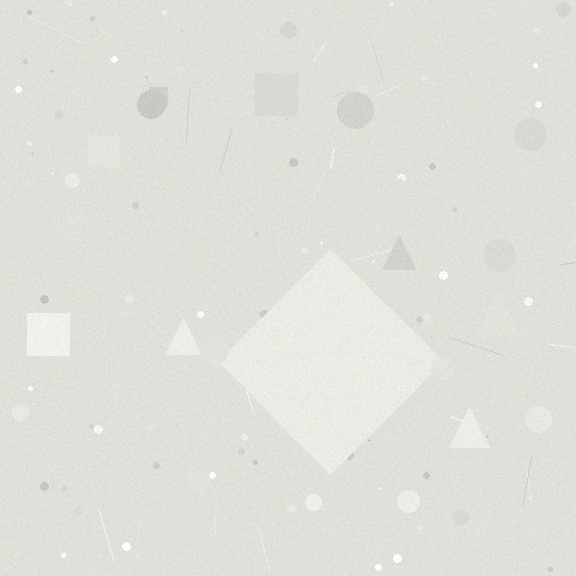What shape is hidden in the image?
A diamond is hidden in the image.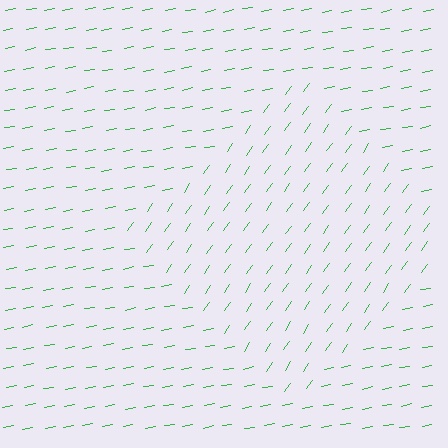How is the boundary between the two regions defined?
The boundary is defined purely by a change in line orientation (approximately 45 degrees difference). All lines are the same color and thickness.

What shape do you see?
I see a diamond.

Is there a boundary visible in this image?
Yes, there is a texture boundary formed by a change in line orientation.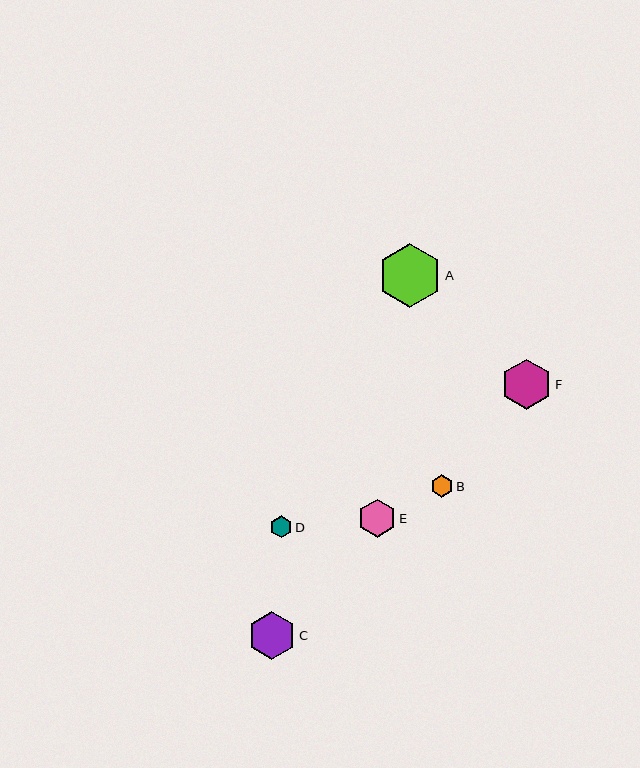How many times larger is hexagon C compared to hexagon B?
Hexagon C is approximately 2.1 times the size of hexagon B.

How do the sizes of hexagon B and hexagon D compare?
Hexagon B and hexagon D are approximately the same size.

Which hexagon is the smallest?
Hexagon D is the smallest with a size of approximately 22 pixels.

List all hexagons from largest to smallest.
From largest to smallest: A, F, C, E, B, D.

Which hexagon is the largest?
Hexagon A is the largest with a size of approximately 64 pixels.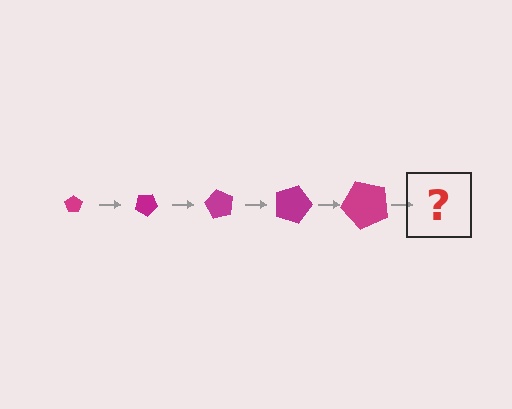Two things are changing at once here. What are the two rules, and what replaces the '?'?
The two rules are that the pentagon grows larger each step and it rotates 30 degrees each step. The '?' should be a pentagon, larger than the previous one and rotated 150 degrees from the start.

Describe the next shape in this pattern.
It should be a pentagon, larger than the previous one and rotated 150 degrees from the start.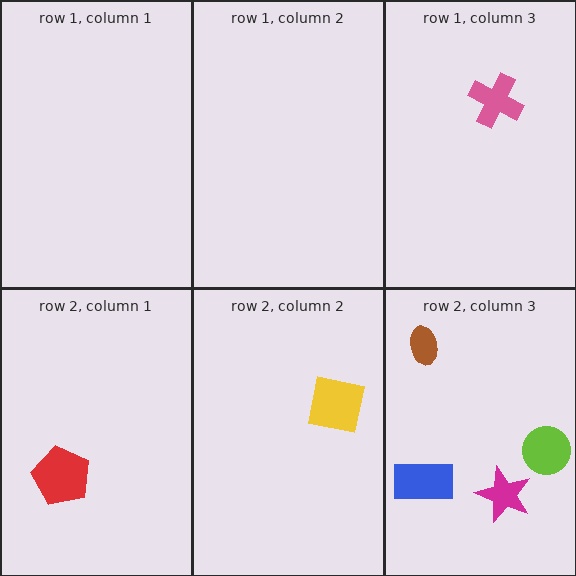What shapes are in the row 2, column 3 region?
The blue rectangle, the magenta star, the brown ellipse, the lime circle.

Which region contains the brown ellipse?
The row 2, column 3 region.